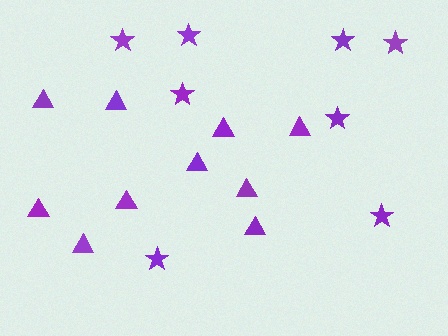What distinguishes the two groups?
There are 2 groups: one group of stars (8) and one group of triangles (10).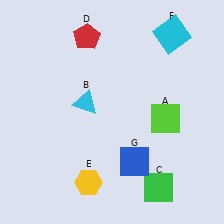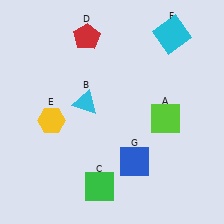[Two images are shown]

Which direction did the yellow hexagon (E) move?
The yellow hexagon (E) moved up.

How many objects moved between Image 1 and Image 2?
2 objects moved between the two images.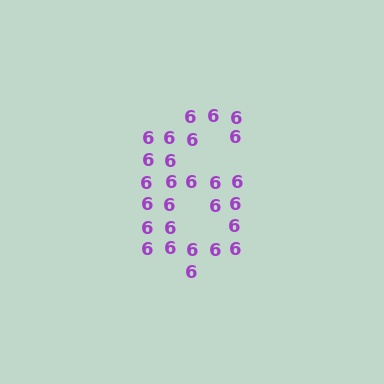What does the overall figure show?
The overall figure shows the digit 6.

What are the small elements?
The small elements are digit 6's.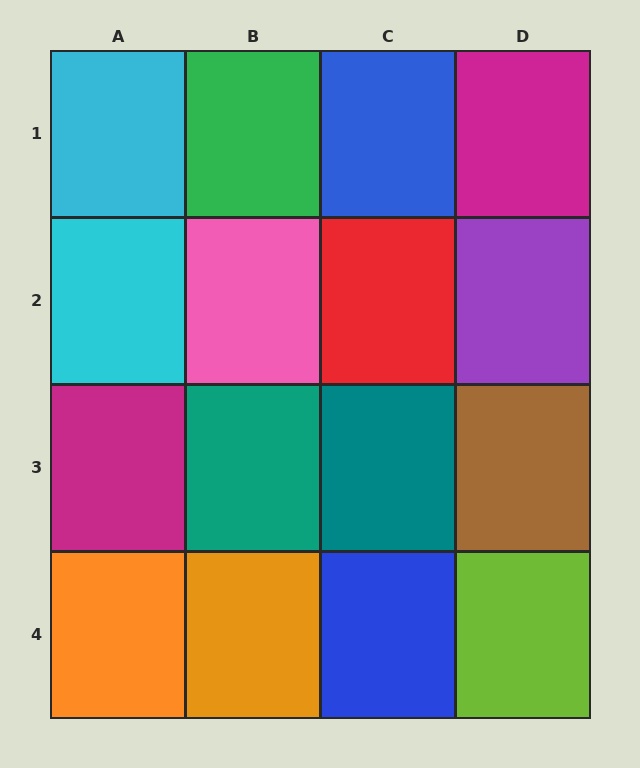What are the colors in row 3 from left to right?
Magenta, teal, teal, brown.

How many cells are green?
1 cell is green.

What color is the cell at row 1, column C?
Blue.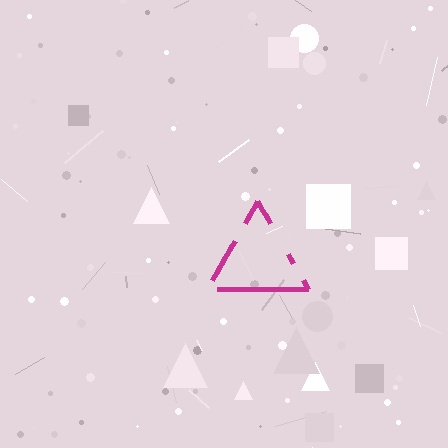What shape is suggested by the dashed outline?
The dashed outline suggests a triangle.